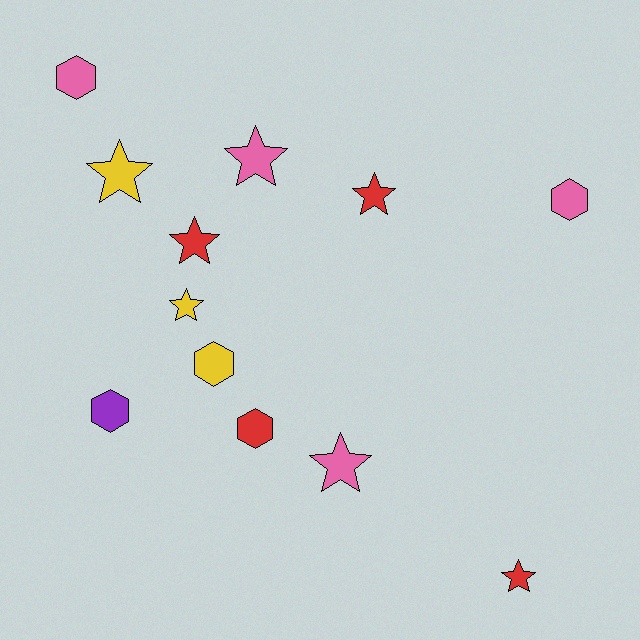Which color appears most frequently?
Red, with 4 objects.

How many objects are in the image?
There are 12 objects.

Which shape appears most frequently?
Star, with 7 objects.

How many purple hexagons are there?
There is 1 purple hexagon.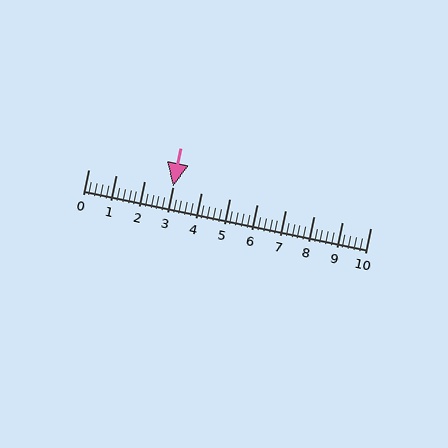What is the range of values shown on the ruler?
The ruler shows values from 0 to 10.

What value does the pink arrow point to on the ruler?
The pink arrow points to approximately 3.0.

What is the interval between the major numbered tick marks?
The major tick marks are spaced 1 units apart.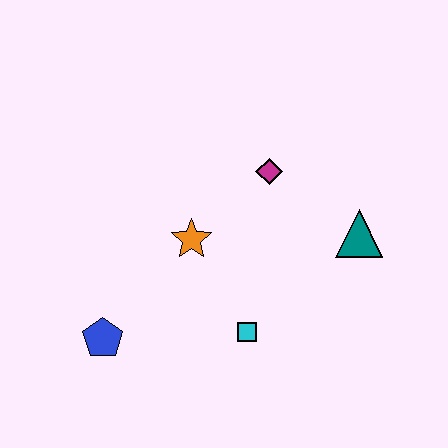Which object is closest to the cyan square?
The orange star is closest to the cyan square.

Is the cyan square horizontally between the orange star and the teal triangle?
Yes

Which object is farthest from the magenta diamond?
The blue pentagon is farthest from the magenta diamond.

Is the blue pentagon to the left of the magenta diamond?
Yes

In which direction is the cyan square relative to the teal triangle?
The cyan square is to the left of the teal triangle.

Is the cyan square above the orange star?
No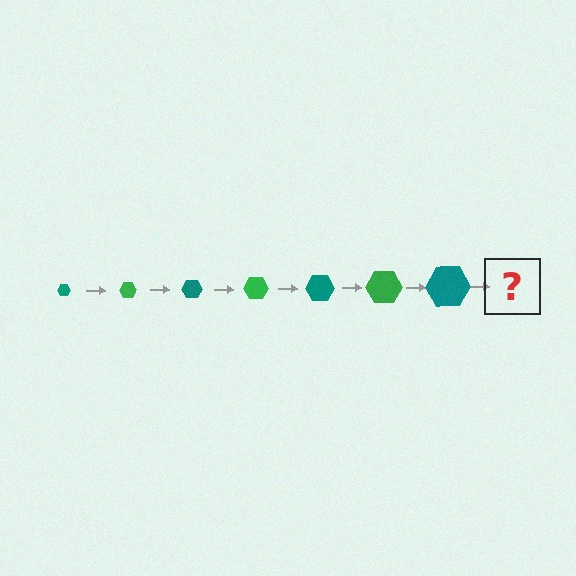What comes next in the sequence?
The next element should be a green hexagon, larger than the previous one.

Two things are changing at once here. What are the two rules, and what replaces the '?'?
The two rules are that the hexagon grows larger each step and the color cycles through teal and green. The '?' should be a green hexagon, larger than the previous one.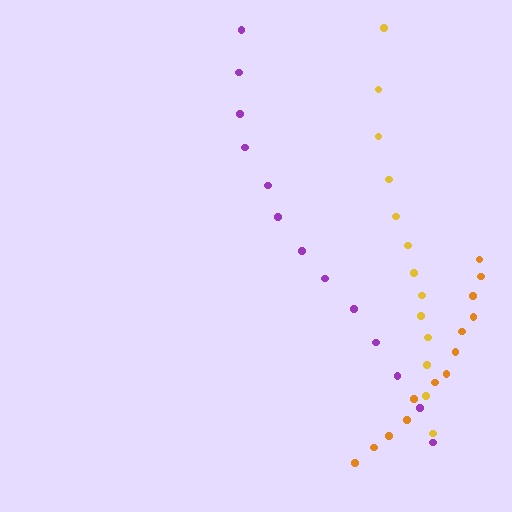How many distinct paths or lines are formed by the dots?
There are 3 distinct paths.